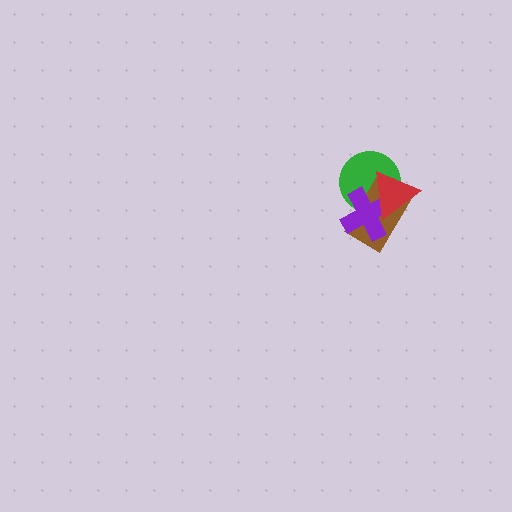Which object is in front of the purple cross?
The red triangle is in front of the purple cross.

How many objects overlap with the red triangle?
3 objects overlap with the red triangle.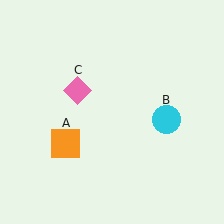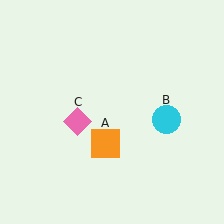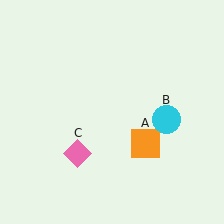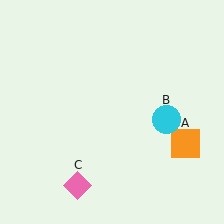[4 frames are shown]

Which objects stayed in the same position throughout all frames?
Cyan circle (object B) remained stationary.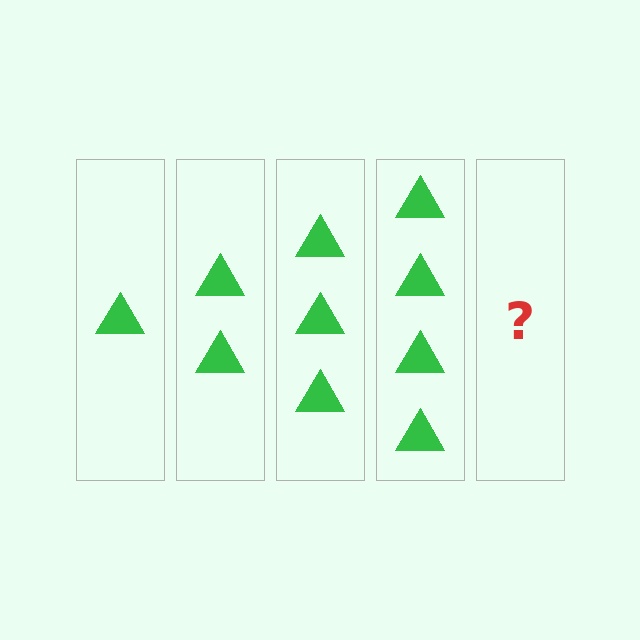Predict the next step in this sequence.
The next step is 5 triangles.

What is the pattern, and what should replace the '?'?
The pattern is that each step adds one more triangle. The '?' should be 5 triangles.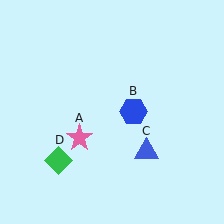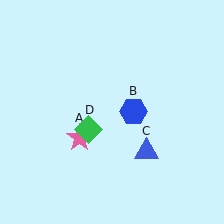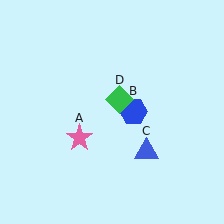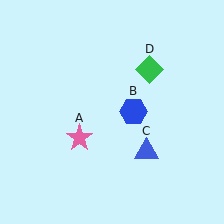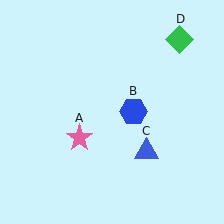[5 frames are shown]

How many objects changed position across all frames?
1 object changed position: green diamond (object D).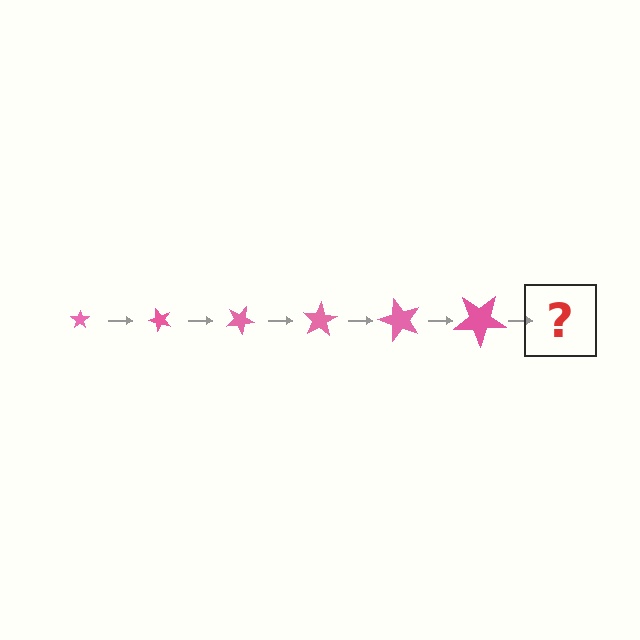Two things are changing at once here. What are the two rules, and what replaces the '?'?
The two rules are that the star grows larger each step and it rotates 50 degrees each step. The '?' should be a star, larger than the previous one and rotated 300 degrees from the start.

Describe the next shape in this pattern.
It should be a star, larger than the previous one and rotated 300 degrees from the start.